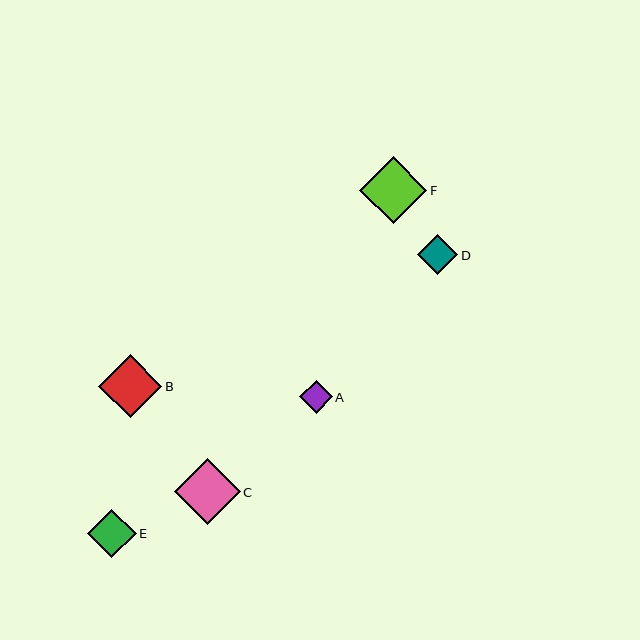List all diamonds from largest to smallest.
From largest to smallest: F, C, B, E, D, A.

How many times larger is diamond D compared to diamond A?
Diamond D is approximately 1.2 times the size of diamond A.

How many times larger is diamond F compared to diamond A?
Diamond F is approximately 2.1 times the size of diamond A.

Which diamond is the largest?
Diamond F is the largest with a size of approximately 67 pixels.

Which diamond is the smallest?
Diamond A is the smallest with a size of approximately 32 pixels.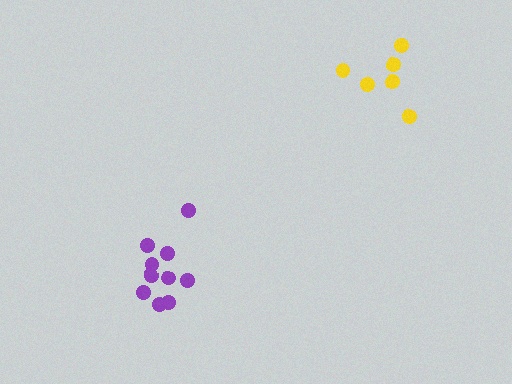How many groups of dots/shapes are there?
There are 2 groups.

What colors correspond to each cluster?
The clusters are colored: purple, yellow.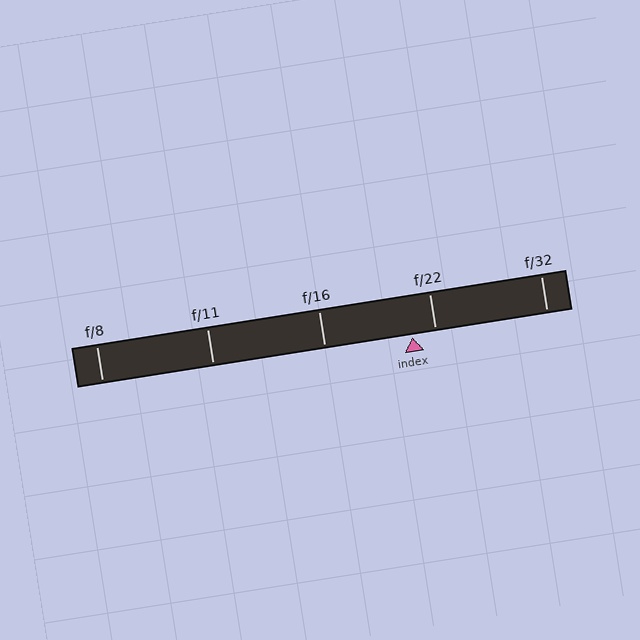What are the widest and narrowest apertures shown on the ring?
The widest aperture shown is f/8 and the narrowest is f/32.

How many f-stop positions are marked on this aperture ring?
There are 5 f-stop positions marked.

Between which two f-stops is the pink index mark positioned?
The index mark is between f/16 and f/22.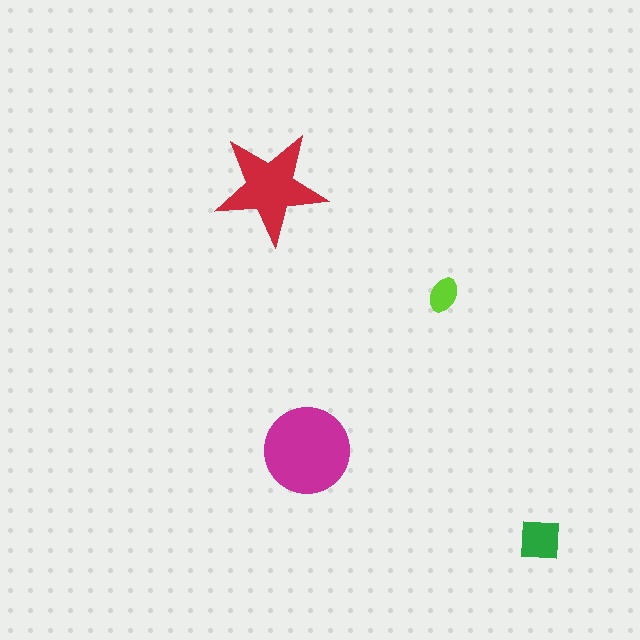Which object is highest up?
The red star is topmost.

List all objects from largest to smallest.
The magenta circle, the red star, the green square, the lime ellipse.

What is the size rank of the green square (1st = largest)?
3rd.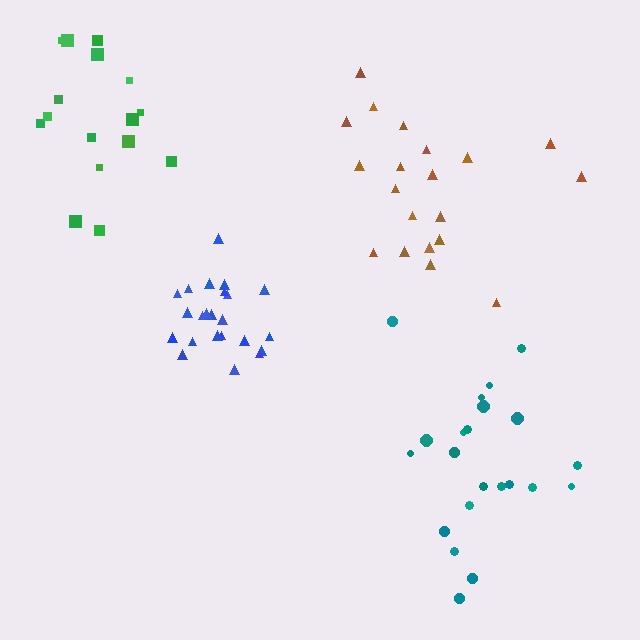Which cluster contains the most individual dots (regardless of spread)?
Blue (23).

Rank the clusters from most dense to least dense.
blue, green, teal, brown.